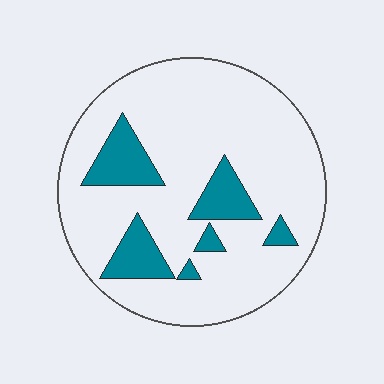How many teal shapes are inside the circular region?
6.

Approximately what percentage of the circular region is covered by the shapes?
Approximately 15%.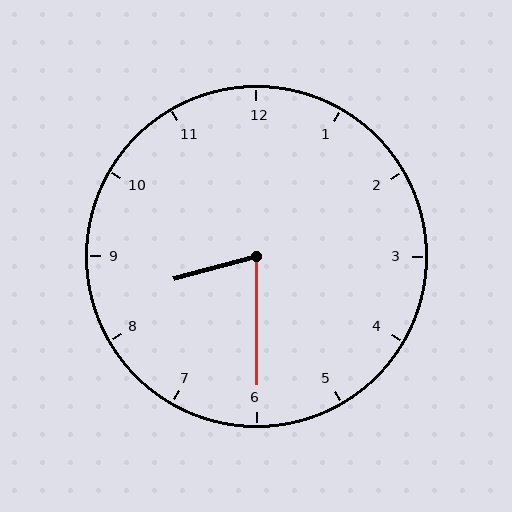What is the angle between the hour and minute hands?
Approximately 75 degrees.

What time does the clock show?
8:30.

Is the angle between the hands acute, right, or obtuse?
It is acute.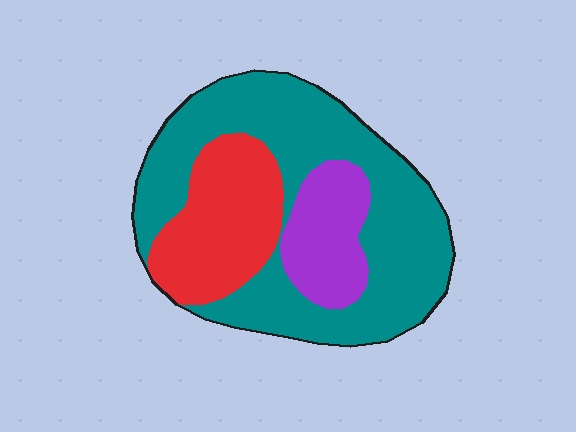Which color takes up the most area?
Teal, at roughly 60%.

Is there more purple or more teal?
Teal.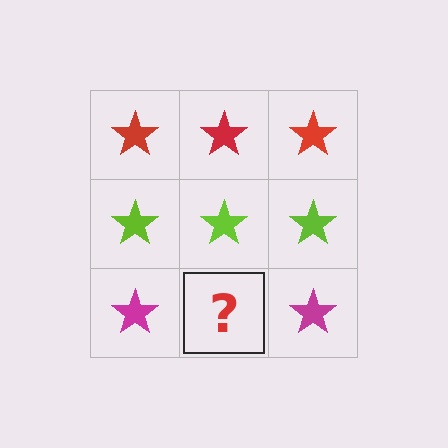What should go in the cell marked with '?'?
The missing cell should contain a magenta star.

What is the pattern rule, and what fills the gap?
The rule is that each row has a consistent color. The gap should be filled with a magenta star.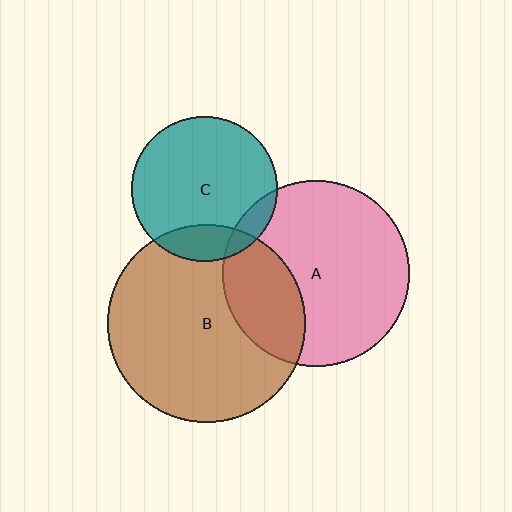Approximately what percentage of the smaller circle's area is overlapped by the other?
Approximately 15%.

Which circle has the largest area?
Circle B (brown).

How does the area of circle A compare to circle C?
Approximately 1.6 times.